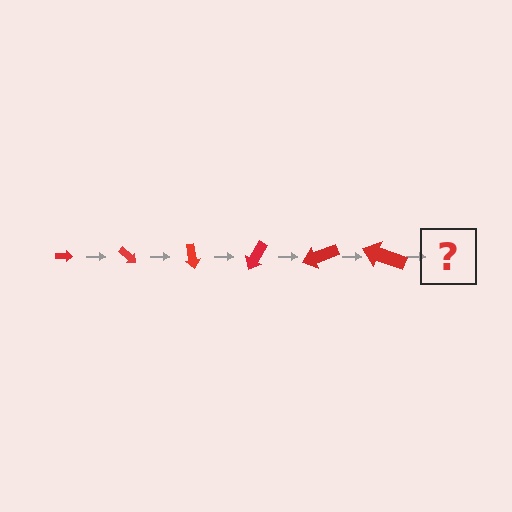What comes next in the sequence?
The next element should be an arrow, larger than the previous one and rotated 240 degrees from the start.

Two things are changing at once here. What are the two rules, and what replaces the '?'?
The two rules are that the arrow grows larger each step and it rotates 40 degrees each step. The '?' should be an arrow, larger than the previous one and rotated 240 degrees from the start.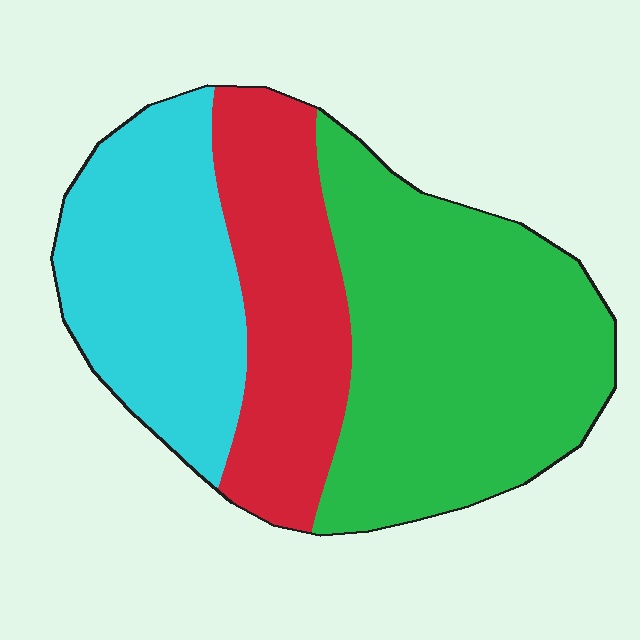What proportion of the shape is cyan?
Cyan covers roughly 30% of the shape.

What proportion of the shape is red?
Red takes up about one quarter (1/4) of the shape.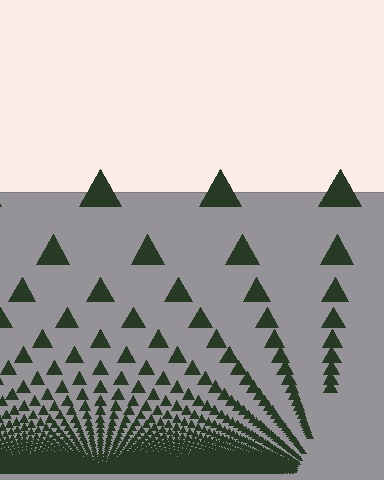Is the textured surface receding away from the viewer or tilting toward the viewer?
The surface appears to tilt toward the viewer. Texture elements get larger and sparser toward the top.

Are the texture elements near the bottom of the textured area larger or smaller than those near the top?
Smaller. The gradient is inverted — elements near the bottom are smaller and denser.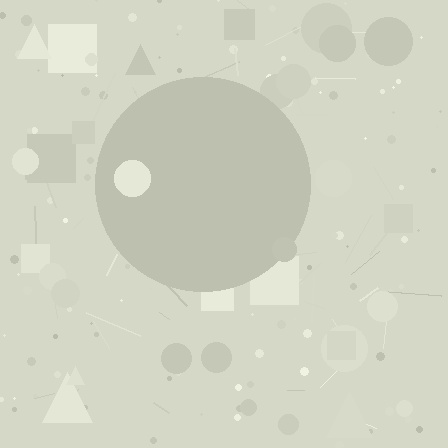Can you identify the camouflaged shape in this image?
The camouflaged shape is a circle.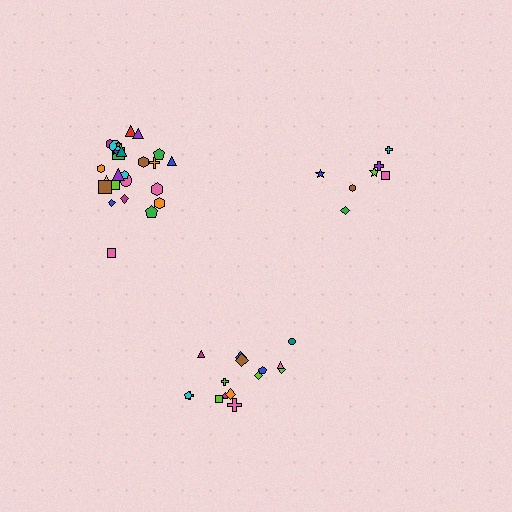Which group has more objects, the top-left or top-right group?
The top-left group.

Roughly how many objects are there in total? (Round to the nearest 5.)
Roughly 45 objects in total.